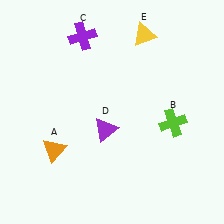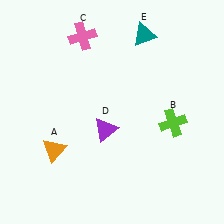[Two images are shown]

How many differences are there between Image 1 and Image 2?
There are 2 differences between the two images.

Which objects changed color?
C changed from purple to pink. E changed from yellow to teal.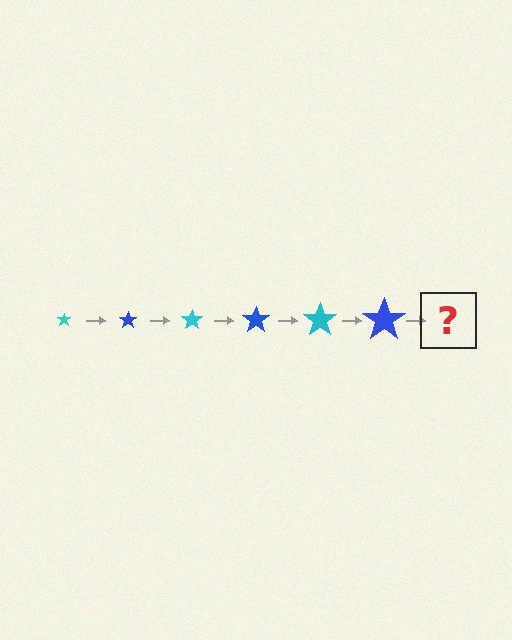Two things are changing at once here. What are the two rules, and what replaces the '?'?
The two rules are that the star grows larger each step and the color cycles through cyan and blue. The '?' should be a cyan star, larger than the previous one.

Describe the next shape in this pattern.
It should be a cyan star, larger than the previous one.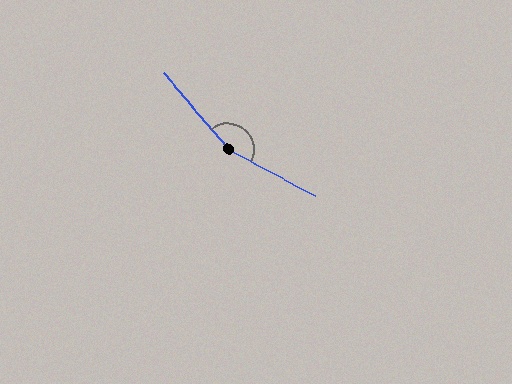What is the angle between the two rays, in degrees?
Approximately 158 degrees.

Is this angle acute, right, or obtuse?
It is obtuse.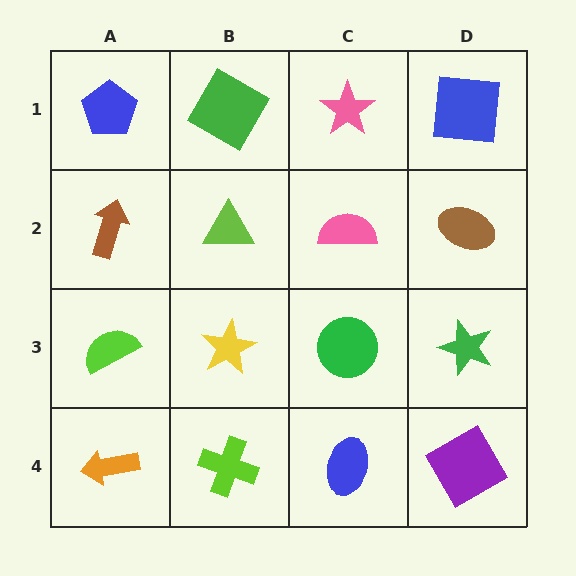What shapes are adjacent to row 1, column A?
A brown arrow (row 2, column A), a green square (row 1, column B).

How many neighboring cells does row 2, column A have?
3.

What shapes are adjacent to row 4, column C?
A green circle (row 3, column C), a lime cross (row 4, column B), a purple square (row 4, column D).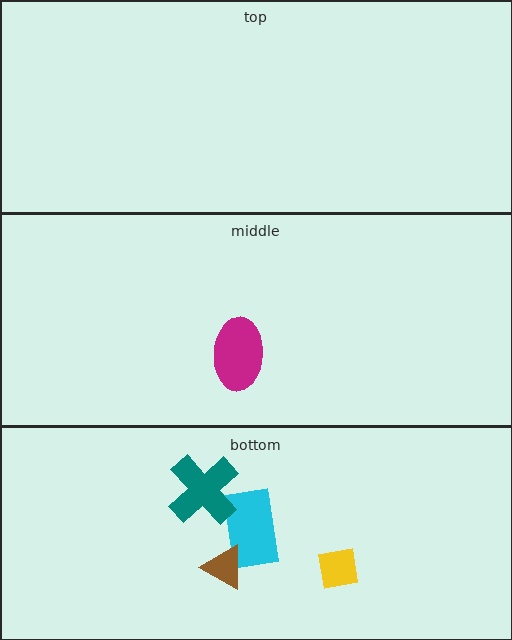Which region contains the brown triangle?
The bottom region.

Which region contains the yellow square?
The bottom region.